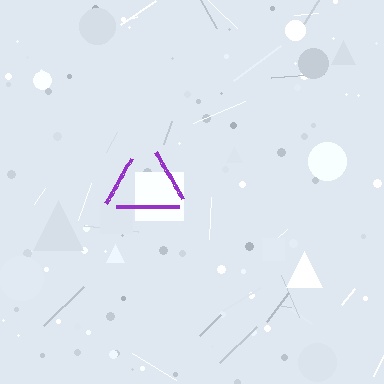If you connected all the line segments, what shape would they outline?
They would outline a triangle.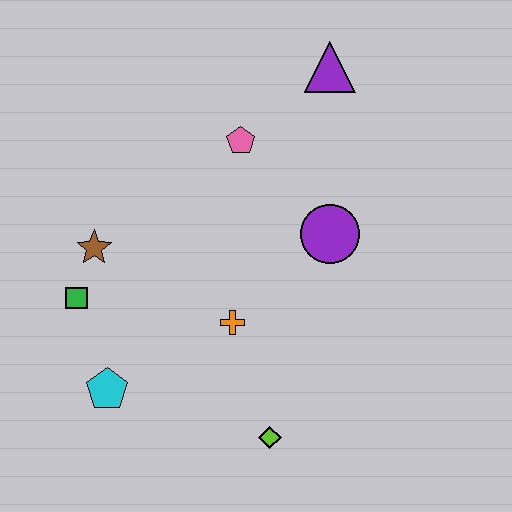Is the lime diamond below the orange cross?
Yes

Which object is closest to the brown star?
The green square is closest to the brown star.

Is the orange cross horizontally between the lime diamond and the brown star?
Yes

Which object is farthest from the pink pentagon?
The lime diamond is farthest from the pink pentagon.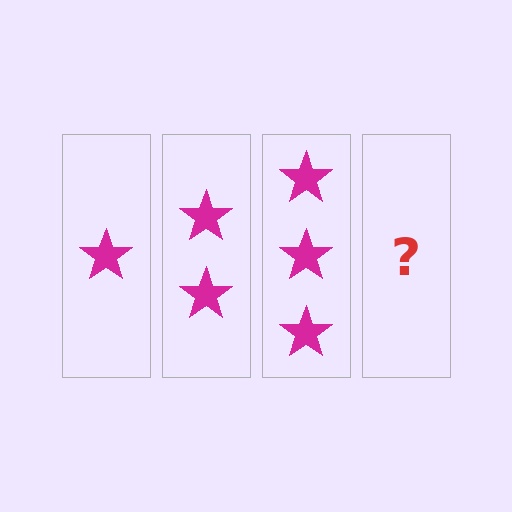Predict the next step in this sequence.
The next step is 4 stars.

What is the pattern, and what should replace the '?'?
The pattern is that each step adds one more star. The '?' should be 4 stars.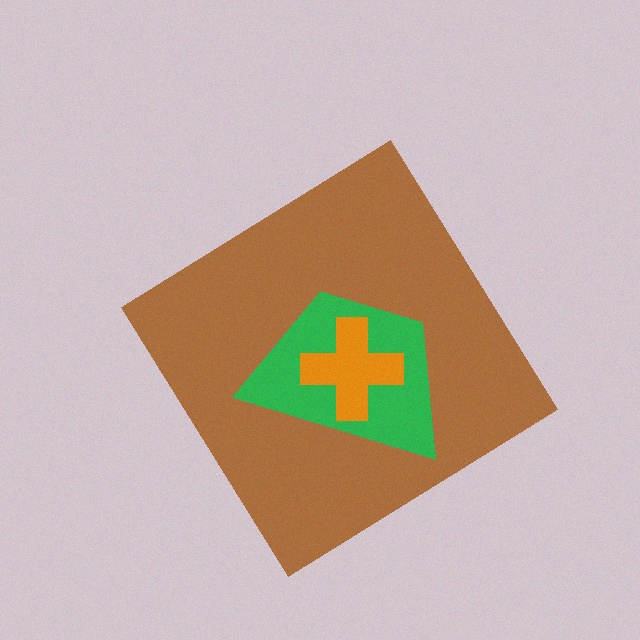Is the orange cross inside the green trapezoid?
Yes.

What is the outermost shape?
The brown diamond.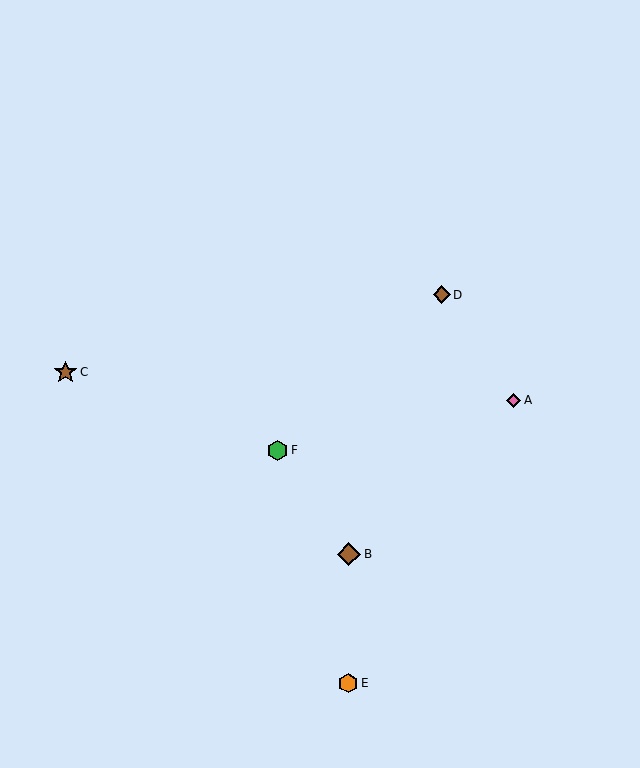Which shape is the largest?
The brown diamond (labeled B) is the largest.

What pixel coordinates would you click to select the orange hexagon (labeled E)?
Click at (348, 683) to select the orange hexagon E.